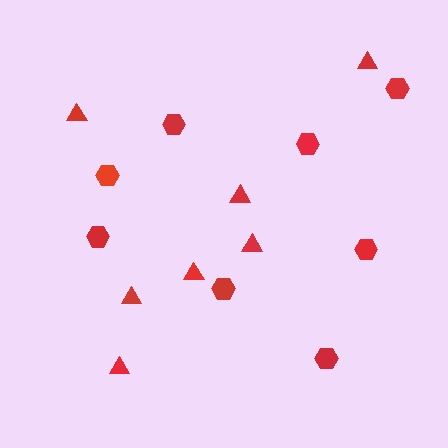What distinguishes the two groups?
There are 2 groups: one group of triangles (7) and one group of hexagons (8).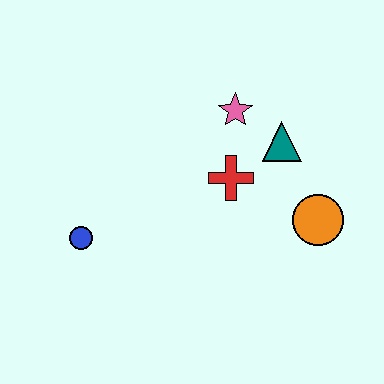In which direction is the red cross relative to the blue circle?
The red cross is to the right of the blue circle.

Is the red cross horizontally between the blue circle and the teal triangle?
Yes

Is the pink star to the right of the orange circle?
No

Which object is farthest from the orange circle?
The blue circle is farthest from the orange circle.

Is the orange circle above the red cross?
No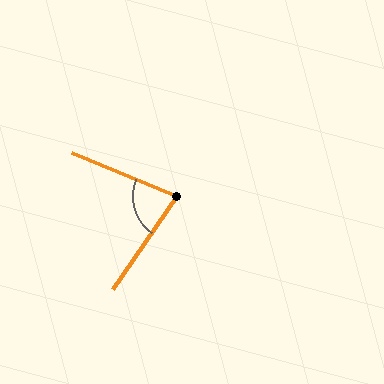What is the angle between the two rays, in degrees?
Approximately 78 degrees.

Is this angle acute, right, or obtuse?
It is acute.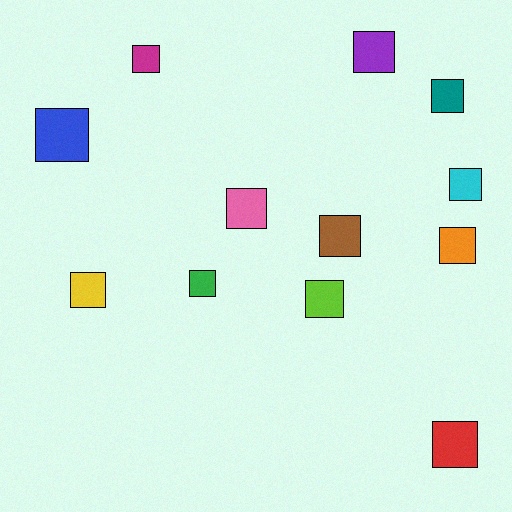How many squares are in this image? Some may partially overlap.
There are 12 squares.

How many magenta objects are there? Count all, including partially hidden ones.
There is 1 magenta object.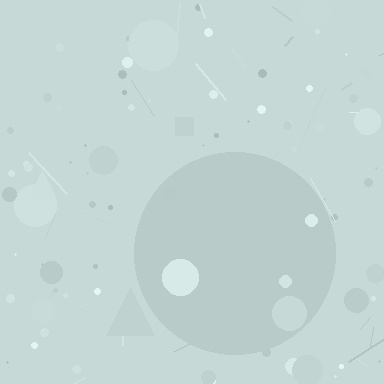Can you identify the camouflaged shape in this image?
The camouflaged shape is a circle.